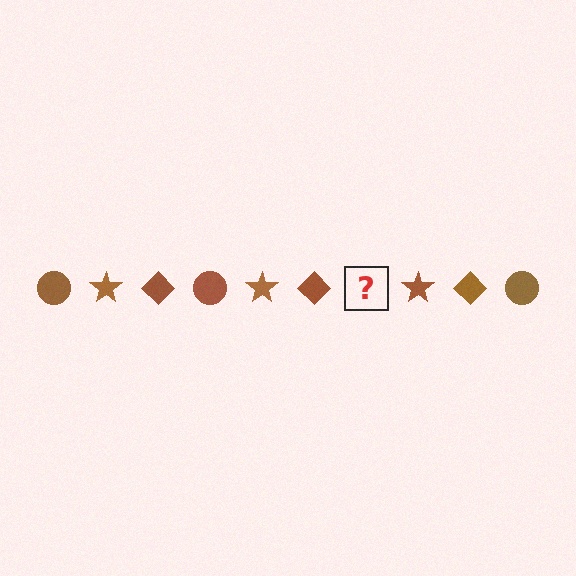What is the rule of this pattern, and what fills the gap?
The rule is that the pattern cycles through circle, star, diamond shapes in brown. The gap should be filled with a brown circle.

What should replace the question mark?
The question mark should be replaced with a brown circle.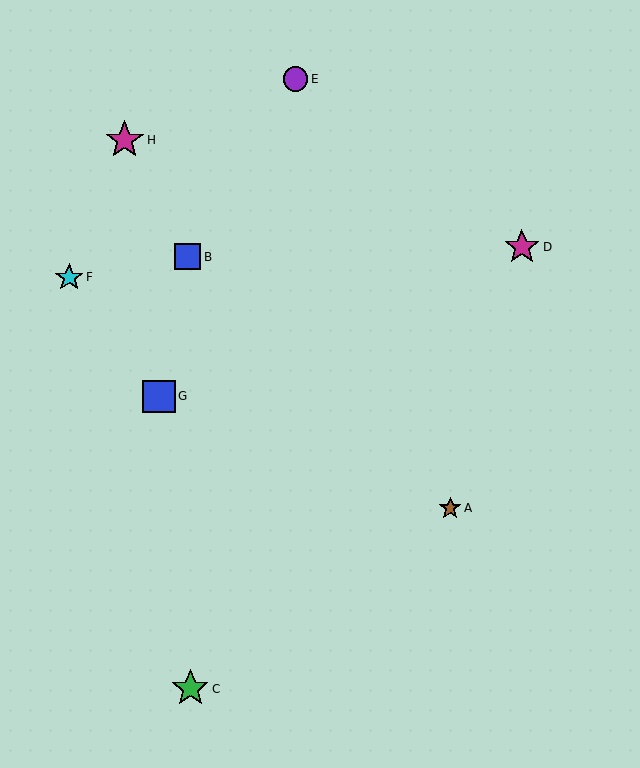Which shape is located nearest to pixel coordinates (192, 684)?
The green star (labeled C) at (190, 689) is nearest to that location.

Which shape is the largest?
The magenta star (labeled H) is the largest.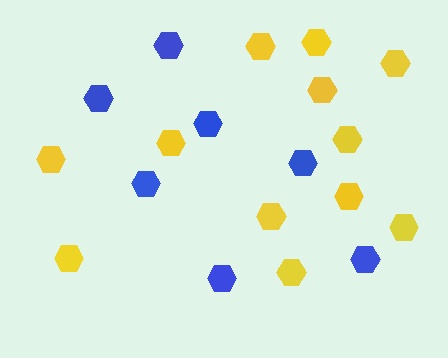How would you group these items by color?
There are 2 groups: one group of yellow hexagons (12) and one group of blue hexagons (7).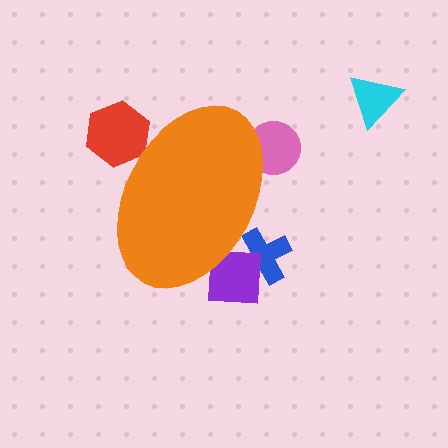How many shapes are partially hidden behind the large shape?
4 shapes are partially hidden.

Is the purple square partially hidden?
Yes, the purple square is partially hidden behind the orange ellipse.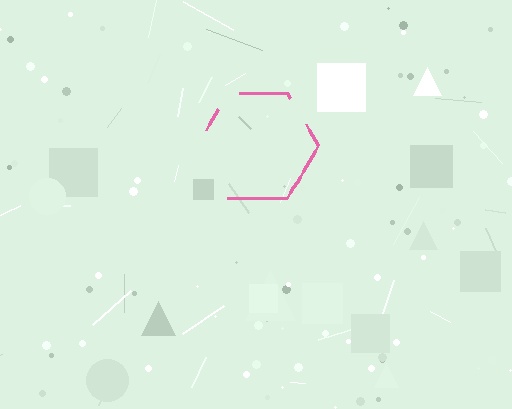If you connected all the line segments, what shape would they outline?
They would outline a hexagon.